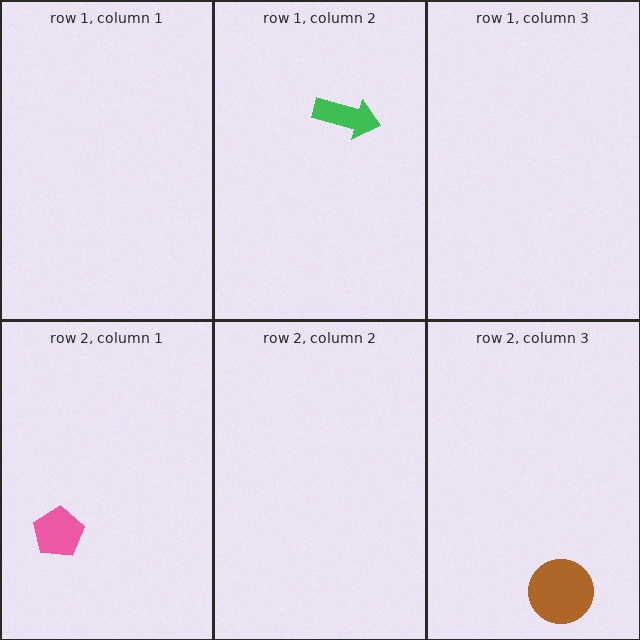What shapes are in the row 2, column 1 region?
The pink pentagon.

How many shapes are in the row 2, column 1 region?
1.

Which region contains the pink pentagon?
The row 2, column 1 region.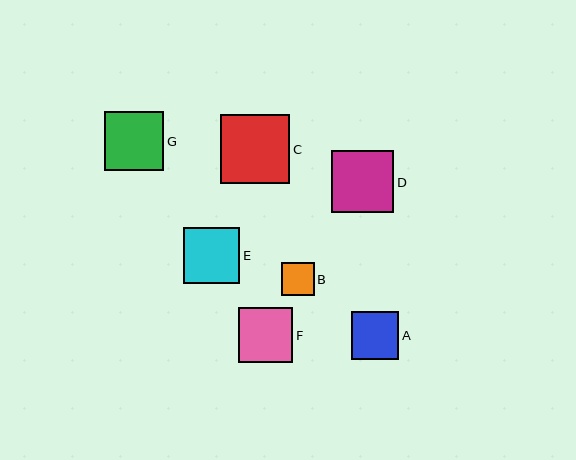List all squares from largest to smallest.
From largest to smallest: C, D, G, E, F, A, B.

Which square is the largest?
Square C is the largest with a size of approximately 69 pixels.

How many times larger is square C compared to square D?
Square C is approximately 1.1 times the size of square D.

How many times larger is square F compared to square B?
Square F is approximately 1.7 times the size of square B.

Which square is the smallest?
Square B is the smallest with a size of approximately 33 pixels.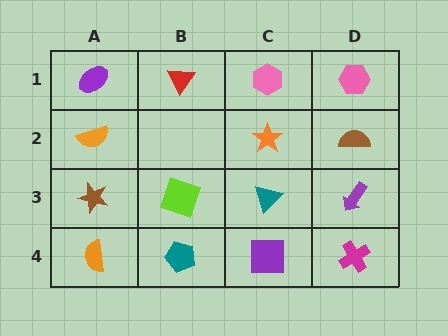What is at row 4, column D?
A magenta cross.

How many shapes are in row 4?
4 shapes.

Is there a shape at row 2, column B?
No, that cell is empty.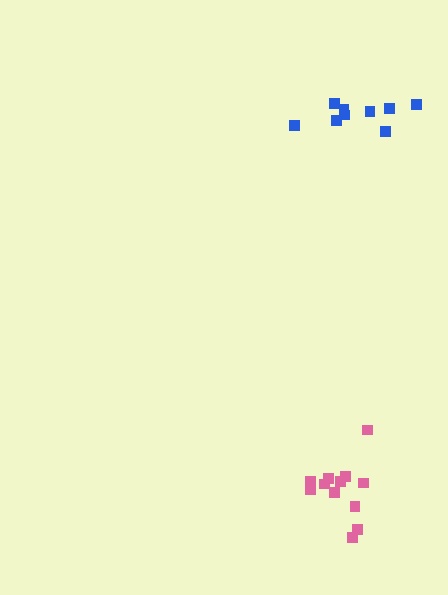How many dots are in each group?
Group 1: 9 dots, Group 2: 12 dots (21 total).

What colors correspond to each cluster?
The clusters are colored: blue, pink.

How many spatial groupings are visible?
There are 2 spatial groupings.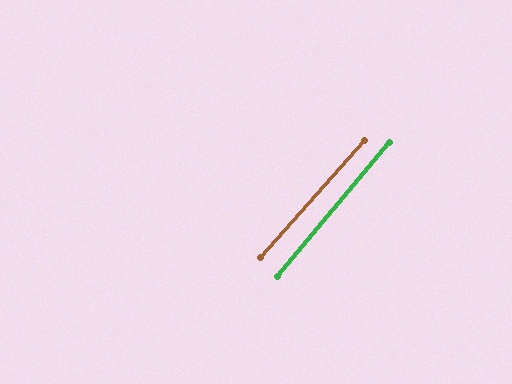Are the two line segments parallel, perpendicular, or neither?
Parallel — their directions differ by only 1.8°.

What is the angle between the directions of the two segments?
Approximately 2 degrees.